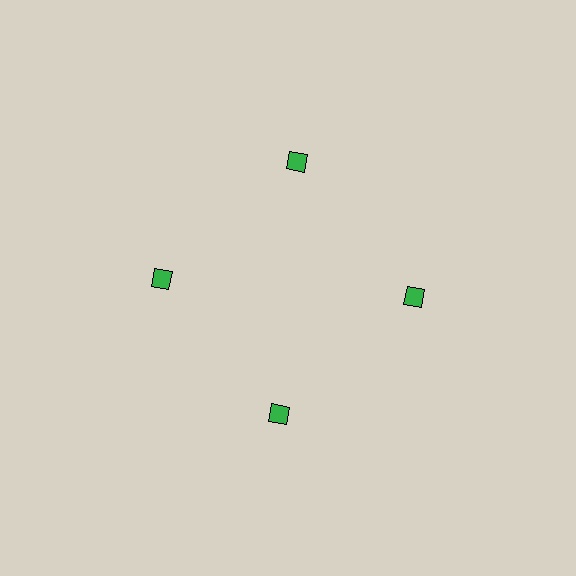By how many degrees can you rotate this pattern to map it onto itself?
The pattern maps onto itself every 90 degrees of rotation.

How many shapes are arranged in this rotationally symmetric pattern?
There are 4 shapes, arranged in 4 groups of 1.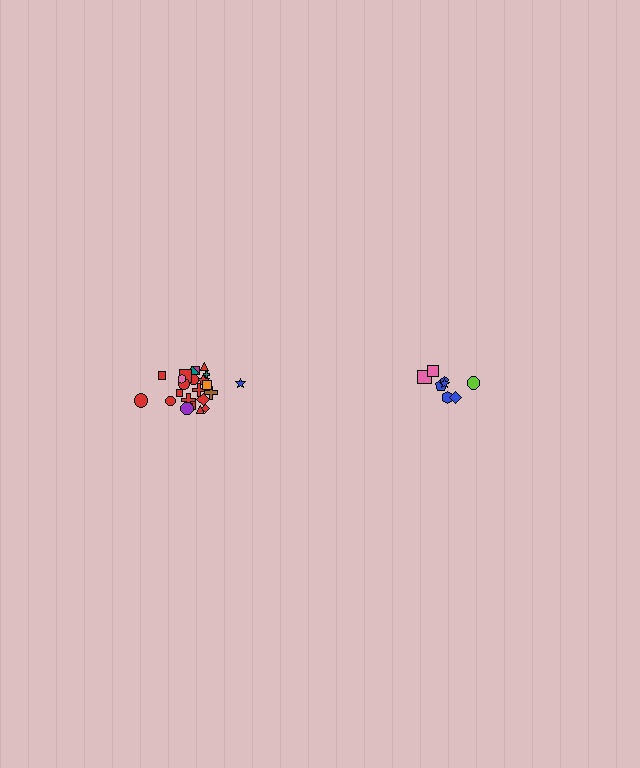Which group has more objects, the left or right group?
The left group.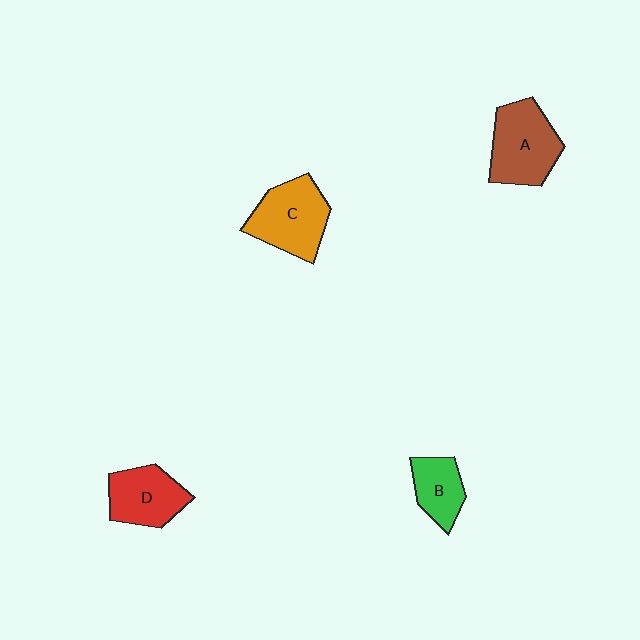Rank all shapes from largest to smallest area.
From largest to smallest: A (brown), C (orange), D (red), B (green).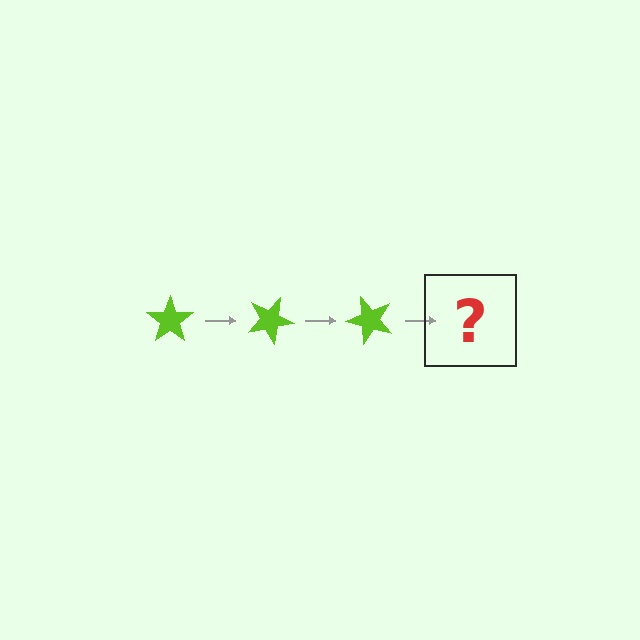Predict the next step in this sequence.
The next step is a lime star rotated 75 degrees.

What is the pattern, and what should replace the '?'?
The pattern is that the star rotates 25 degrees each step. The '?' should be a lime star rotated 75 degrees.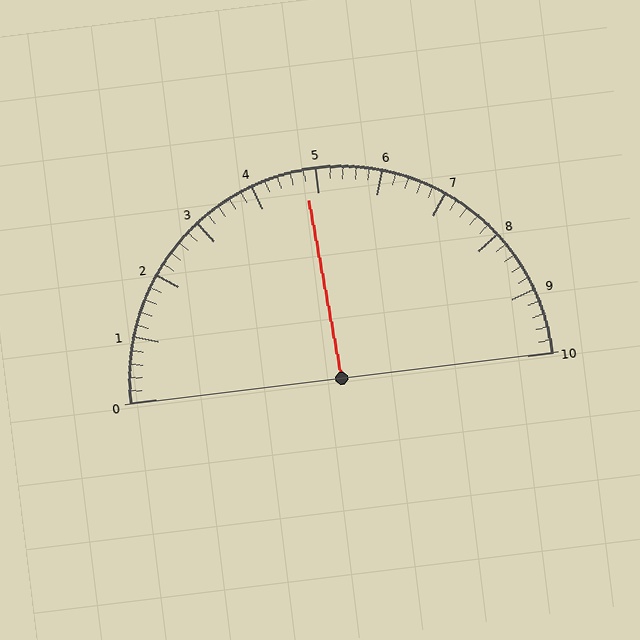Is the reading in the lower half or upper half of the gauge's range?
The reading is in the lower half of the range (0 to 10).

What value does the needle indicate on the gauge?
The needle indicates approximately 4.8.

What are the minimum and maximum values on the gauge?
The gauge ranges from 0 to 10.